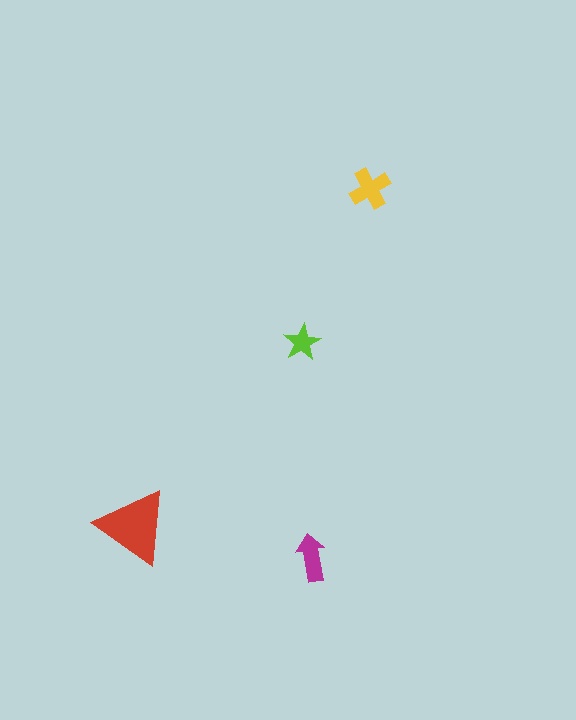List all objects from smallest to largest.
The lime star, the magenta arrow, the yellow cross, the red triangle.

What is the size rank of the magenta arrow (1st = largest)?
3rd.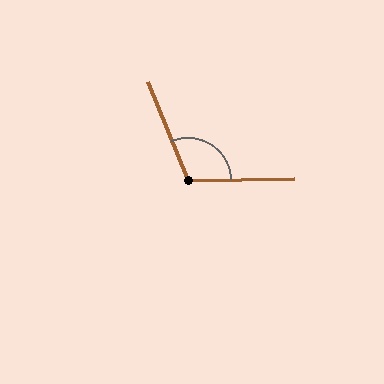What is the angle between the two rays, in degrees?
Approximately 110 degrees.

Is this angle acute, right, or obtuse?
It is obtuse.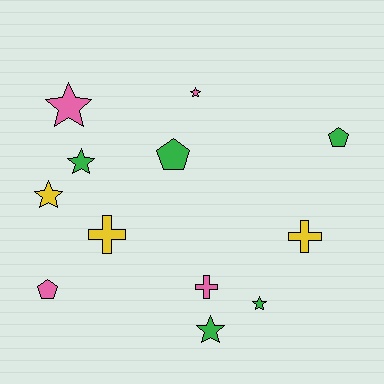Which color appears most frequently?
Green, with 5 objects.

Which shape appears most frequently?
Star, with 6 objects.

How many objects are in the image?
There are 12 objects.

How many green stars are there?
There are 3 green stars.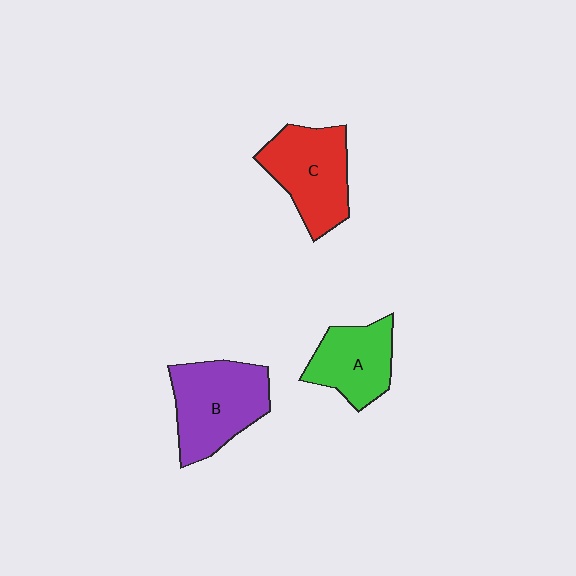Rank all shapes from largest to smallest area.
From largest to smallest: B (purple), C (red), A (green).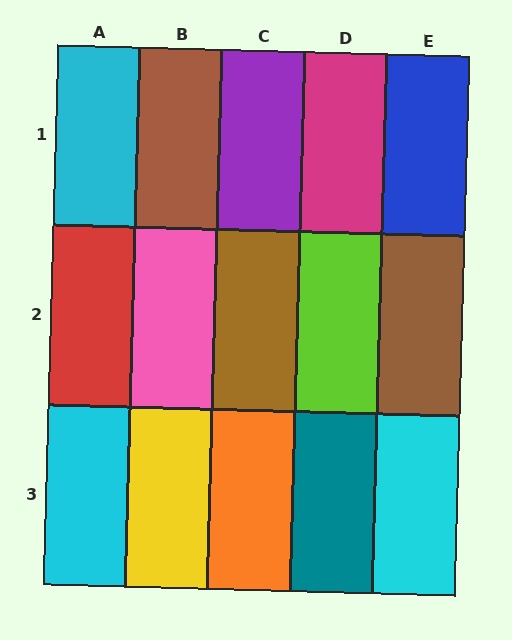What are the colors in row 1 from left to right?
Cyan, brown, purple, magenta, blue.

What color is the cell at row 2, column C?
Brown.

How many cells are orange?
1 cell is orange.